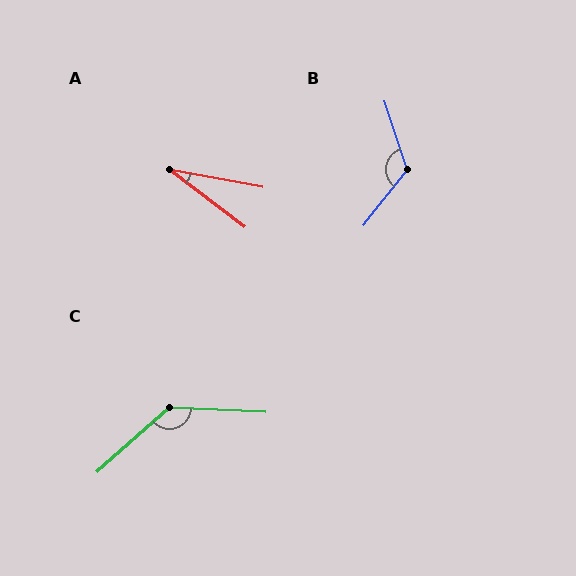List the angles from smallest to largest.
A (27°), B (123°), C (136°).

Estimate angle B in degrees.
Approximately 123 degrees.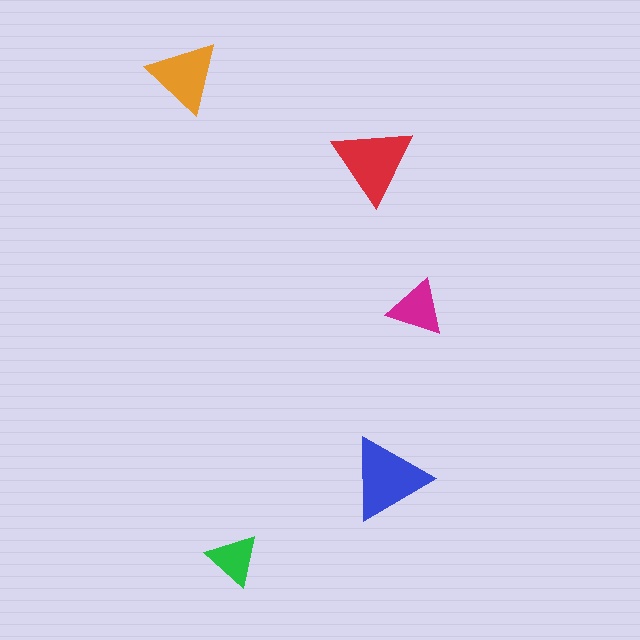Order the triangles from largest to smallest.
the blue one, the red one, the orange one, the magenta one, the green one.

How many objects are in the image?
There are 5 objects in the image.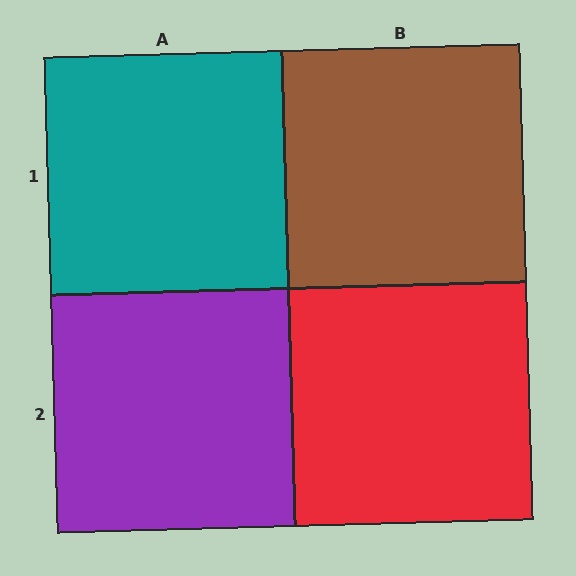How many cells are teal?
1 cell is teal.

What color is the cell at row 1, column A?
Teal.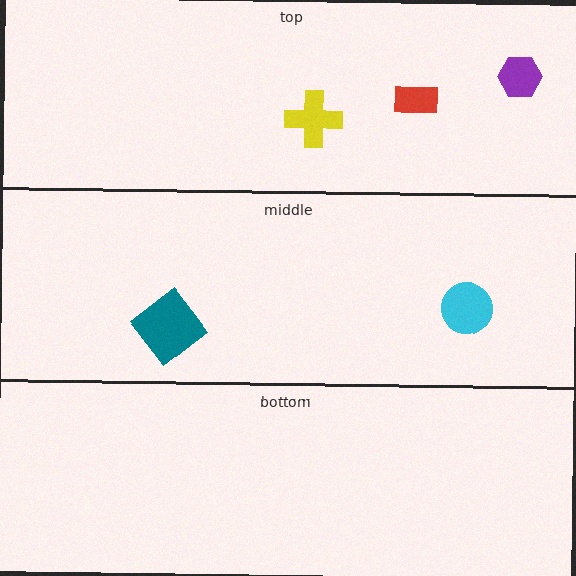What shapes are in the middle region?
The teal diamond, the cyan circle.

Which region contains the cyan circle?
The middle region.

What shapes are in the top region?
The red rectangle, the purple hexagon, the yellow cross.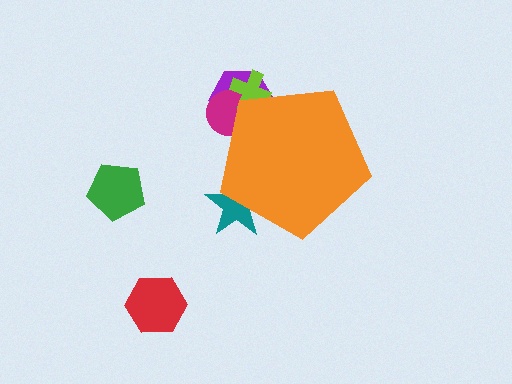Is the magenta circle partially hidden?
Yes, the magenta circle is partially hidden behind the orange pentagon.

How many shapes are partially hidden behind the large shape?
4 shapes are partially hidden.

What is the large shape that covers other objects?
An orange pentagon.